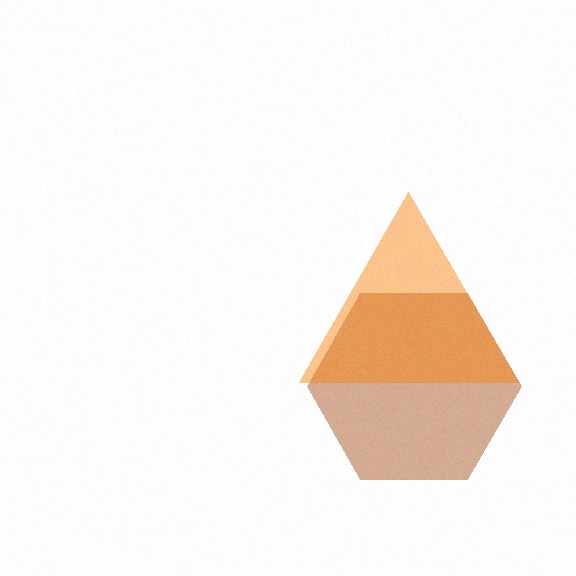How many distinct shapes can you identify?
There are 2 distinct shapes: a brown hexagon, an orange triangle.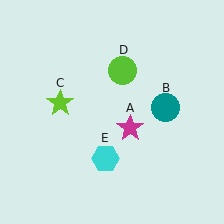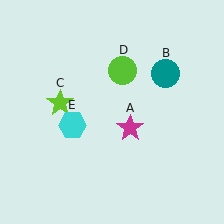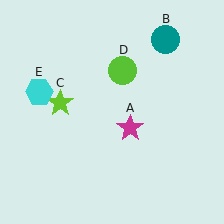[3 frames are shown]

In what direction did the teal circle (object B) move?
The teal circle (object B) moved up.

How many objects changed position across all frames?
2 objects changed position: teal circle (object B), cyan hexagon (object E).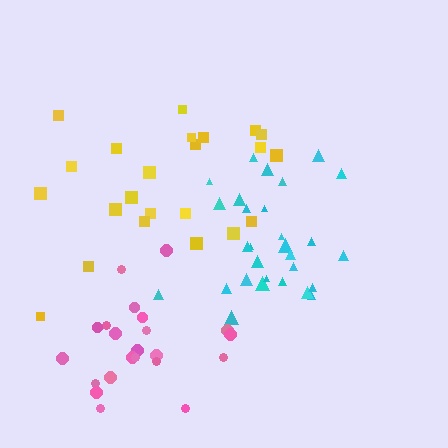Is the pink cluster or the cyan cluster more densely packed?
Cyan.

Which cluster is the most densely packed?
Cyan.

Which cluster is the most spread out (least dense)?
Yellow.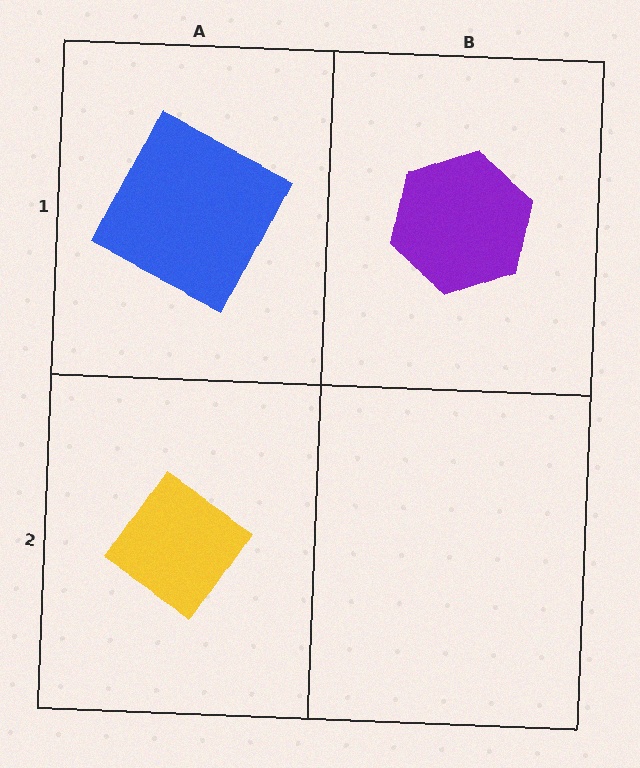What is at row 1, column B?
A purple hexagon.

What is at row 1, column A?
A blue square.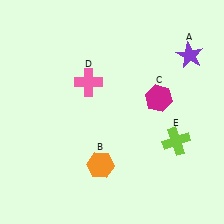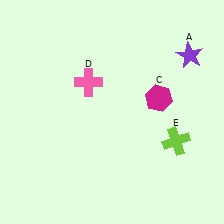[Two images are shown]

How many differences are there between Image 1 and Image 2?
There is 1 difference between the two images.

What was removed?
The orange hexagon (B) was removed in Image 2.